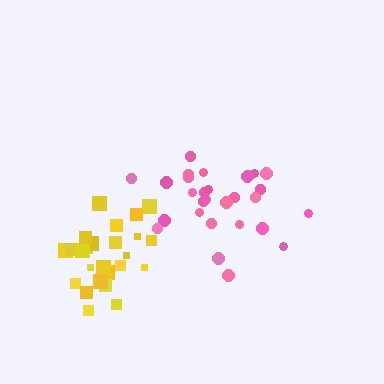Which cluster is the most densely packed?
Yellow.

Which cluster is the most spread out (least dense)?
Pink.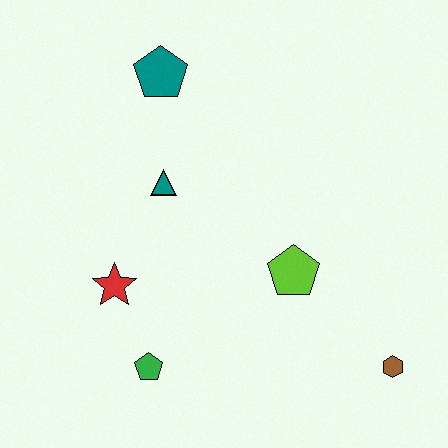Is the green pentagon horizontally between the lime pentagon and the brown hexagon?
No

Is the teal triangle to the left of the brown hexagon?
Yes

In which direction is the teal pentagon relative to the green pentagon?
The teal pentagon is above the green pentagon.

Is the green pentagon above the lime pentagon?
No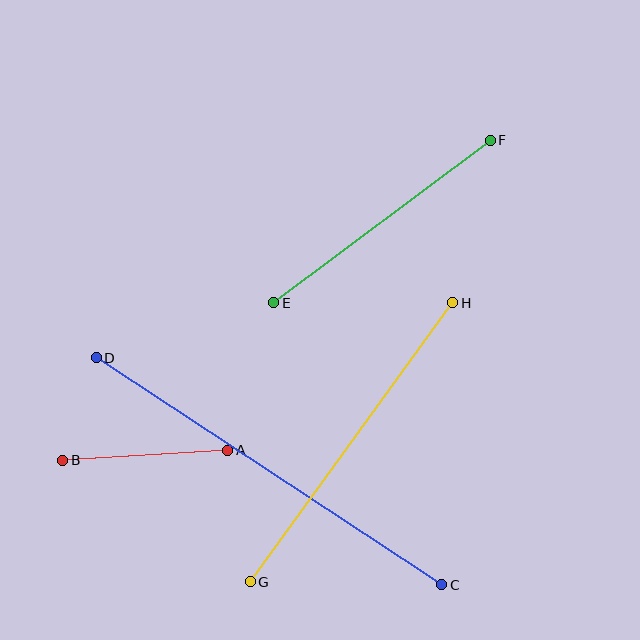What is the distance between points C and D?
The distance is approximately 413 pixels.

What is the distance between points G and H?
The distance is approximately 345 pixels.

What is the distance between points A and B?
The distance is approximately 165 pixels.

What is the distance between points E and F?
The distance is approximately 270 pixels.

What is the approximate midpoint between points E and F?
The midpoint is at approximately (382, 221) pixels.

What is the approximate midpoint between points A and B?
The midpoint is at approximately (145, 455) pixels.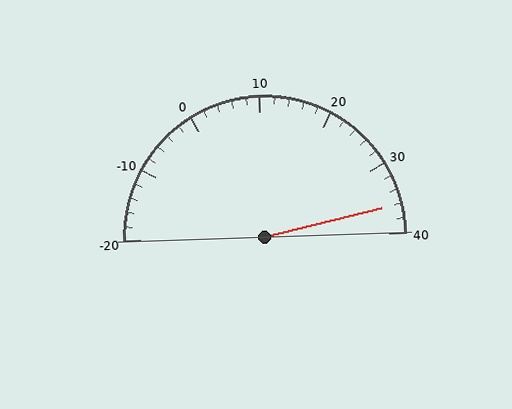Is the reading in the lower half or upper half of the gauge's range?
The reading is in the upper half of the range (-20 to 40).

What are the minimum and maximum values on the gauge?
The gauge ranges from -20 to 40.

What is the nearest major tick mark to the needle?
The nearest major tick mark is 40.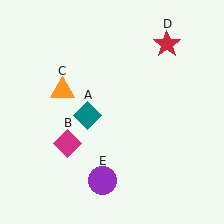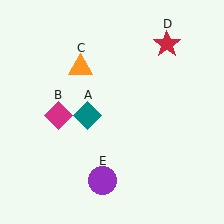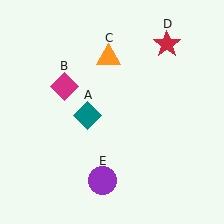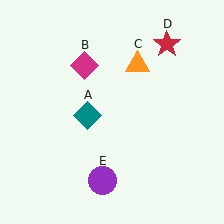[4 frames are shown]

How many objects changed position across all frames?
2 objects changed position: magenta diamond (object B), orange triangle (object C).